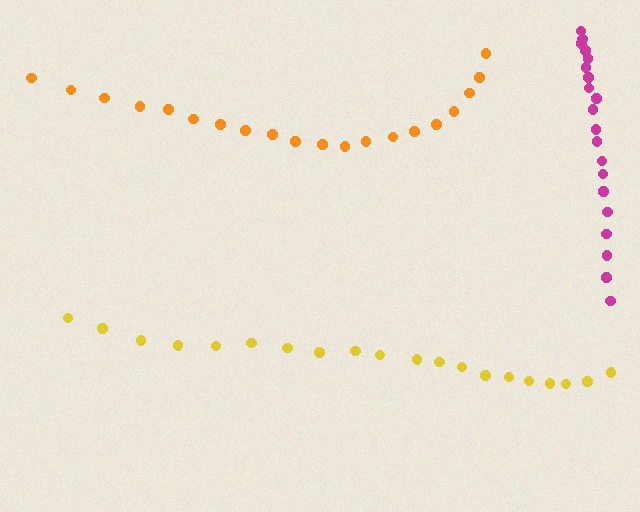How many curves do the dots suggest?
There are 3 distinct paths.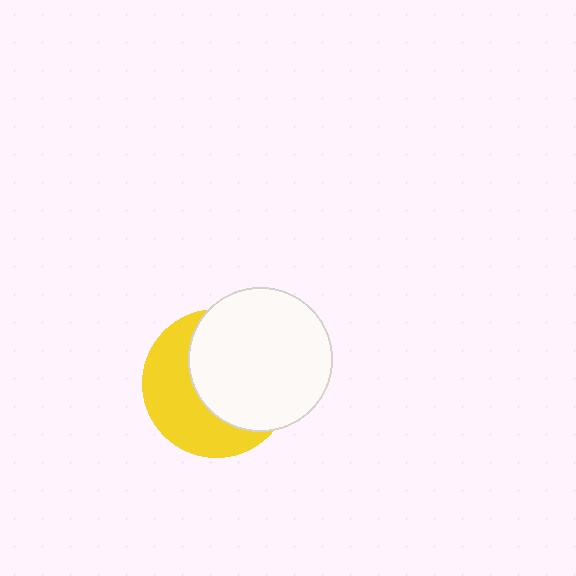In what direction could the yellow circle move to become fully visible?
The yellow circle could move left. That would shift it out from behind the white circle entirely.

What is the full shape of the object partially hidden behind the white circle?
The partially hidden object is a yellow circle.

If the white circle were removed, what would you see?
You would see the complete yellow circle.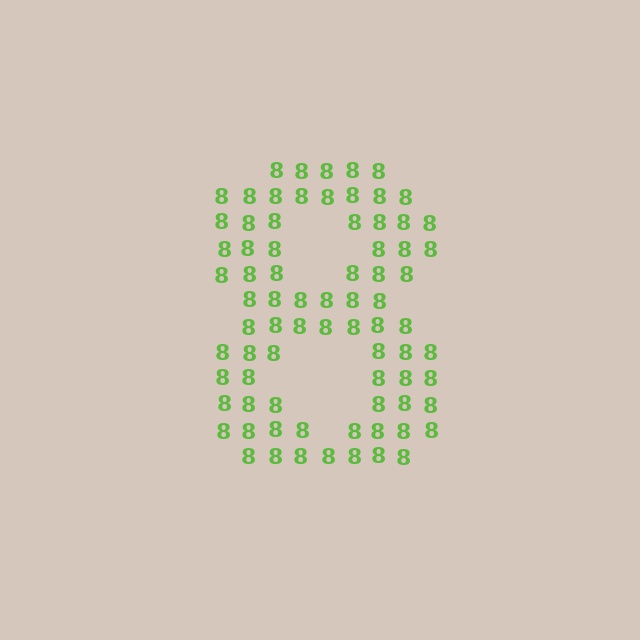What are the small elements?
The small elements are digit 8's.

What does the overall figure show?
The overall figure shows the digit 8.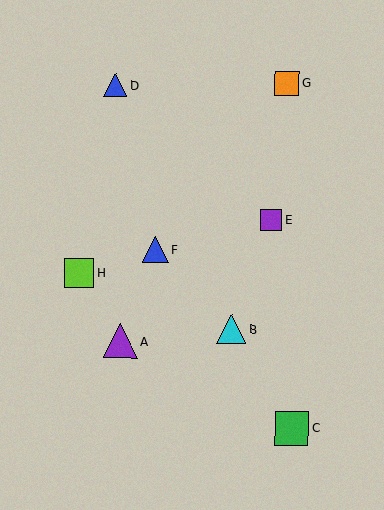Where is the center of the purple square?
The center of the purple square is at (271, 220).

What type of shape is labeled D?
Shape D is a blue triangle.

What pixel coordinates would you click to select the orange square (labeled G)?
Click at (287, 83) to select the orange square G.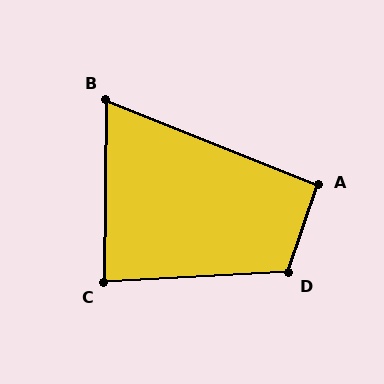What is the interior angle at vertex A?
Approximately 93 degrees (approximately right).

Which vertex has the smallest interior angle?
B, at approximately 69 degrees.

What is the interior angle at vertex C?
Approximately 87 degrees (approximately right).